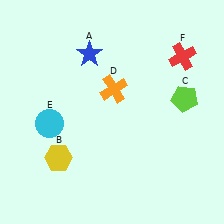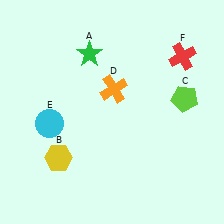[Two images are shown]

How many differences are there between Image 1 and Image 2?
There is 1 difference between the two images.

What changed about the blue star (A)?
In Image 1, A is blue. In Image 2, it changed to green.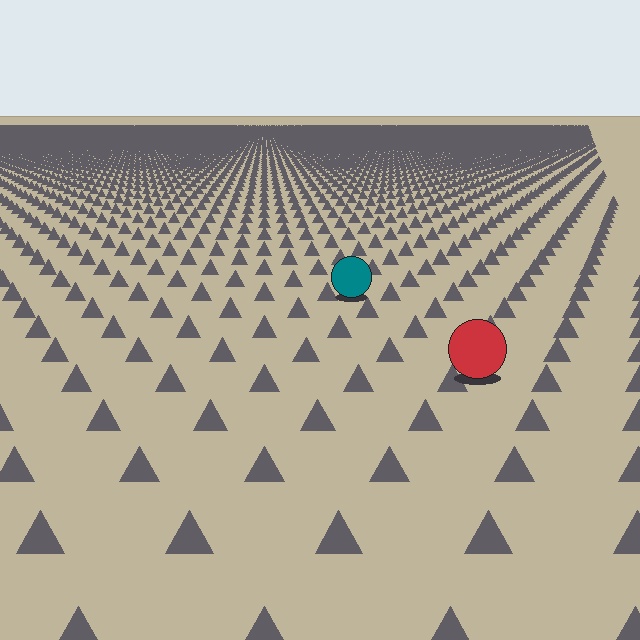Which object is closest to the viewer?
The red circle is closest. The texture marks near it are larger and more spread out.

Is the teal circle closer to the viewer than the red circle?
No. The red circle is closer — you can tell from the texture gradient: the ground texture is coarser near it.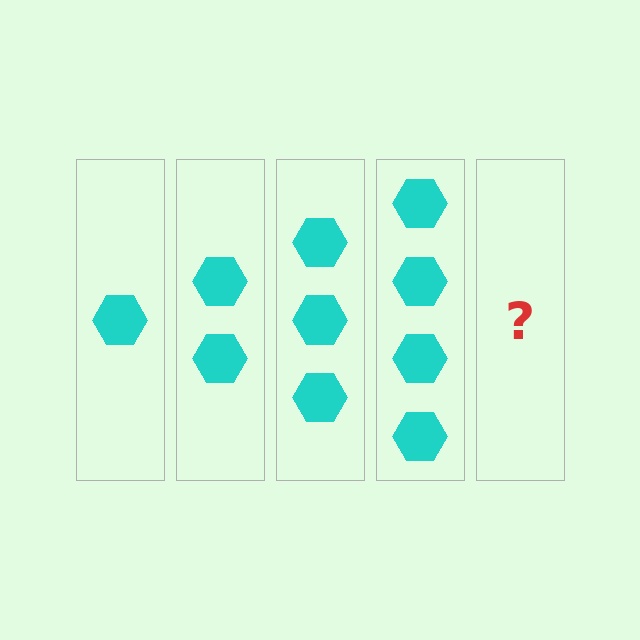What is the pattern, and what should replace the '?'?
The pattern is that each step adds one more hexagon. The '?' should be 5 hexagons.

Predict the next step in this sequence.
The next step is 5 hexagons.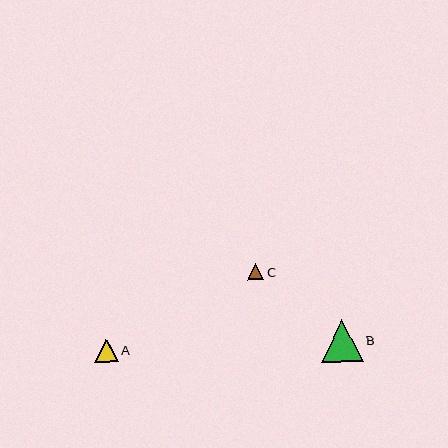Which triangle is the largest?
Triangle B is the largest with a size of approximately 42 pixels.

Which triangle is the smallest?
Triangle C is the smallest with a size of approximately 16 pixels.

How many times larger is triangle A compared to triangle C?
Triangle A is approximately 1.5 times the size of triangle C.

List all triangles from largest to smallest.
From largest to smallest: B, A, C.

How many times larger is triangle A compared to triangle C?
Triangle A is approximately 1.5 times the size of triangle C.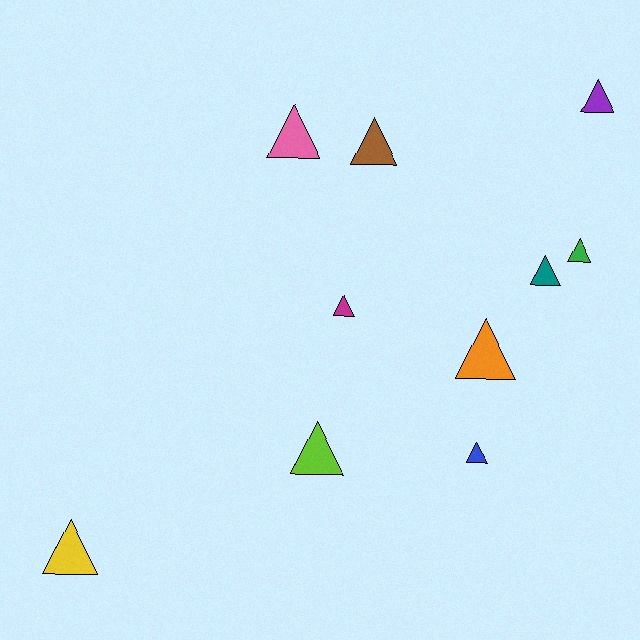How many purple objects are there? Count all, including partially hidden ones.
There is 1 purple object.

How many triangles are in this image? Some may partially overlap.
There are 10 triangles.